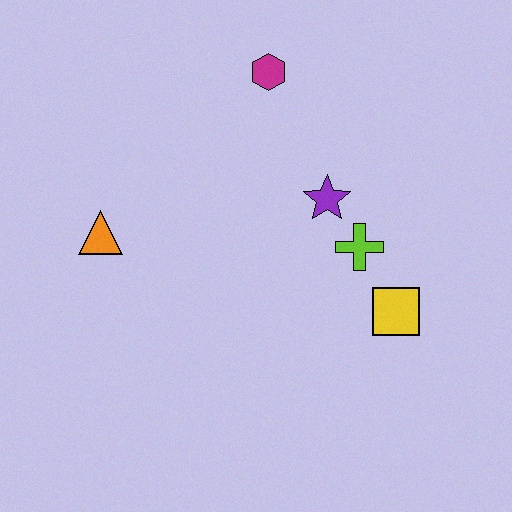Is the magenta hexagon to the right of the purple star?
No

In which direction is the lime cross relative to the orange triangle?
The lime cross is to the right of the orange triangle.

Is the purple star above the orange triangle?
Yes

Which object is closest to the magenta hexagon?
The purple star is closest to the magenta hexagon.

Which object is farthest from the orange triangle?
The yellow square is farthest from the orange triangle.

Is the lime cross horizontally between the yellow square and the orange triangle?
Yes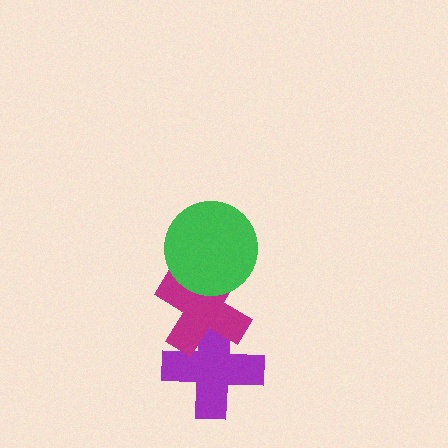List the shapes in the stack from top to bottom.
From top to bottom: the green circle, the magenta cross, the purple cross.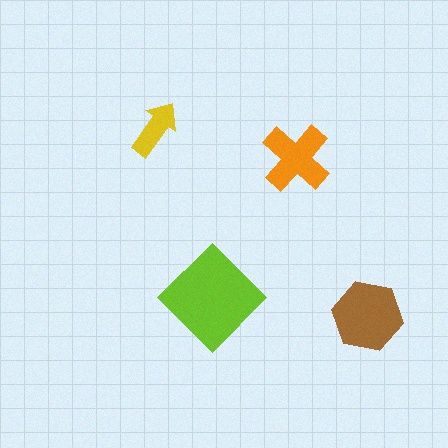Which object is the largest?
The lime diamond.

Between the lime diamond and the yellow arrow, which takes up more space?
The lime diamond.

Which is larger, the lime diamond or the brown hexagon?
The lime diamond.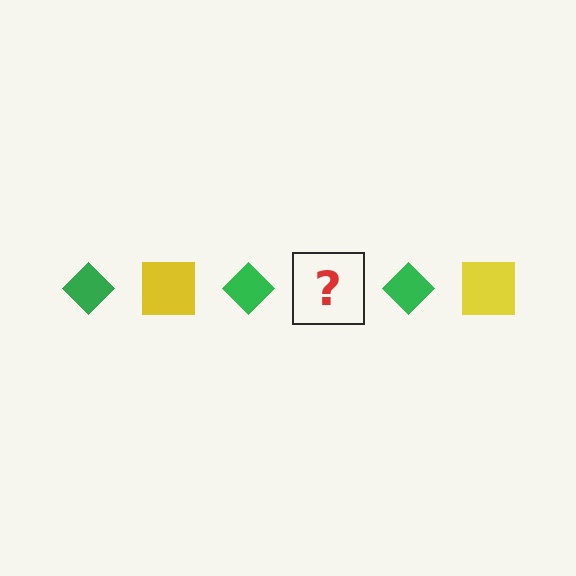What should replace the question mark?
The question mark should be replaced with a yellow square.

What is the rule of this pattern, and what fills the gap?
The rule is that the pattern alternates between green diamond and yellow square. The gap should be filled with a yellow square.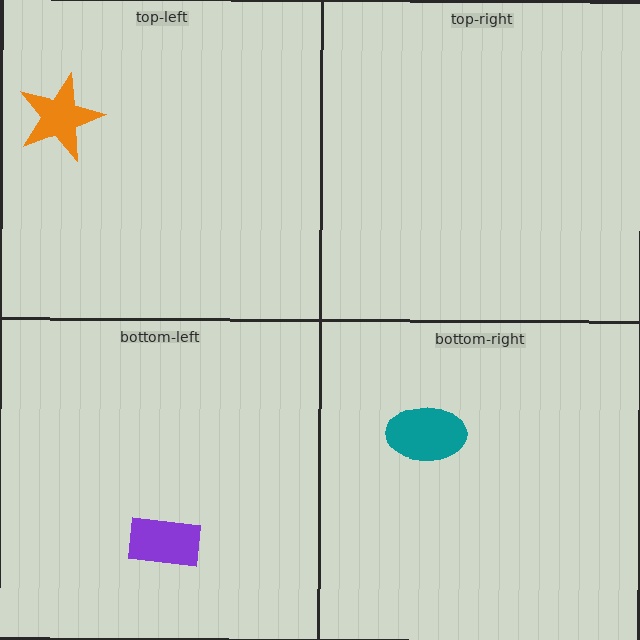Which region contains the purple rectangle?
The bottom-left region.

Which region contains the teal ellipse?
The bottom-right region.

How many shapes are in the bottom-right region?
1.